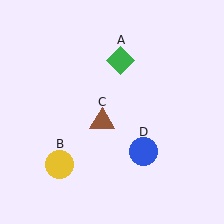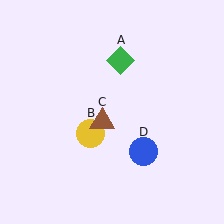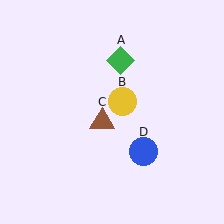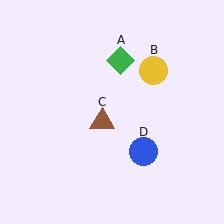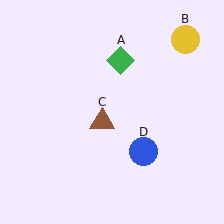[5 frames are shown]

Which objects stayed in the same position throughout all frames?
Green diamond (object A) and brown triangle (object C) and blue circle (object D) remained stationary.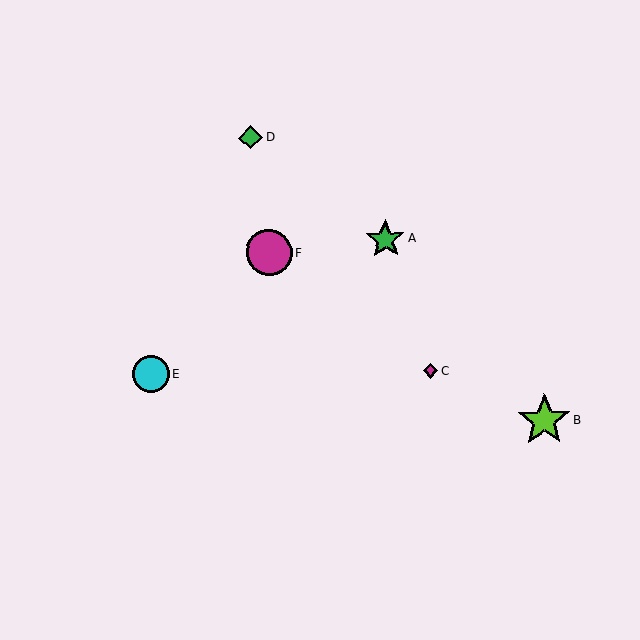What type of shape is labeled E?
Shape E is a cyan circle.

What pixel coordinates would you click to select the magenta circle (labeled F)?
Click at (269, 253) to select the magenta circle F.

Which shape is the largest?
The lime star (labeled B) is the largest.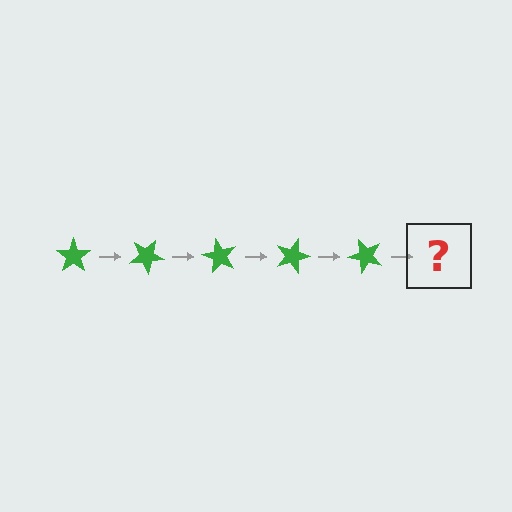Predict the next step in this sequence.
The next step is a green star rotated 150 degrees.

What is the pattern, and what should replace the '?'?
The pattern is that the star rotates 30 degrees each step. The '?' should be a green star rotated 150 degrees.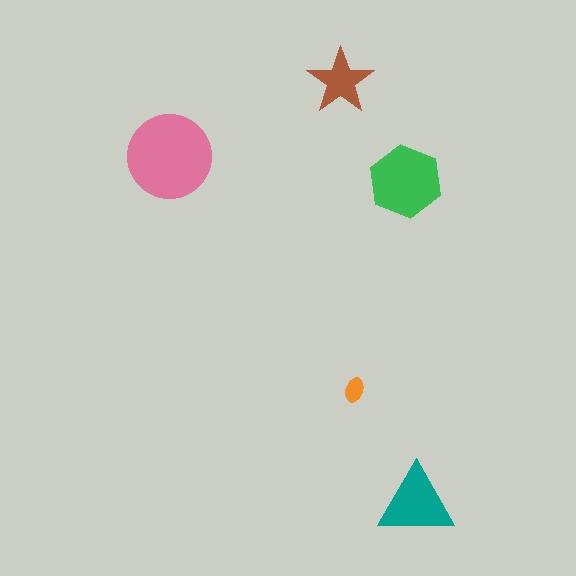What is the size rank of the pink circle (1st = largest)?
1st.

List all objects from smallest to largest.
The orange ellipse, the brown star, the teal triangle, the green hexagon, the pink circle.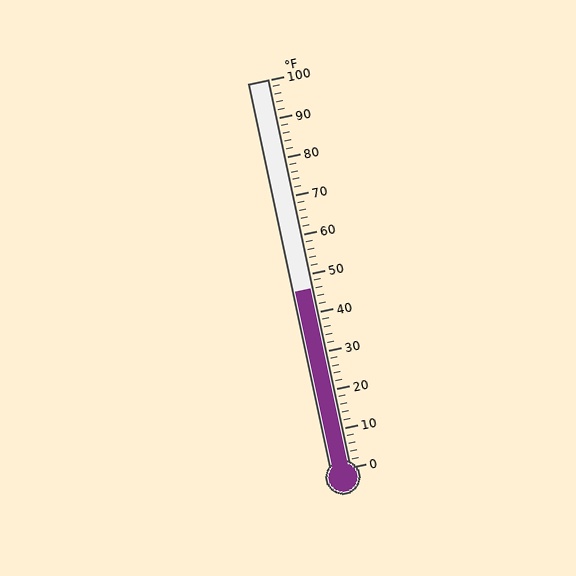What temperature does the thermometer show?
The thermometer shows approximately 46°F.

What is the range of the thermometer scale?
The thermometer scale ranges from 0°F to 100°F.